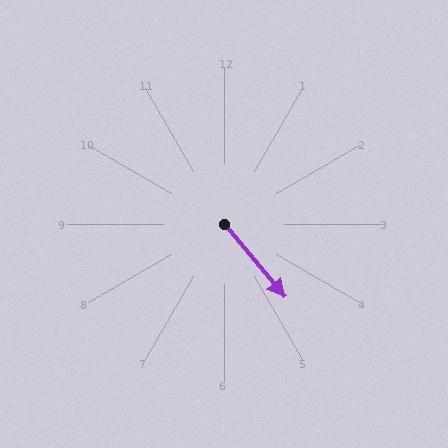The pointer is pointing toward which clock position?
Roughly 5 o'clock.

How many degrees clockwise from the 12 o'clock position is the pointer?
Approximately 140 degrees.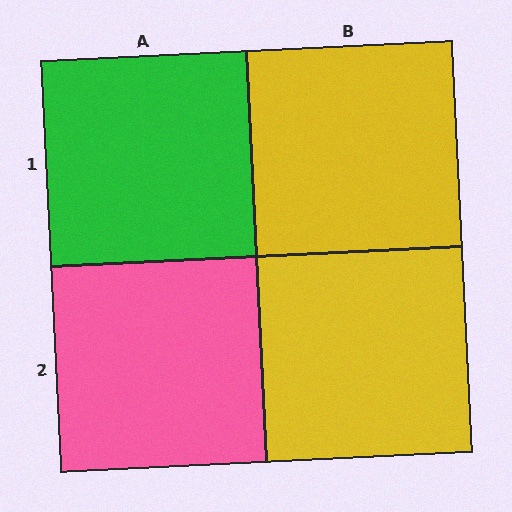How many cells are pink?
1 cell is pink.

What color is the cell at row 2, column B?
Yellow.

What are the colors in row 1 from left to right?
Green, yellow.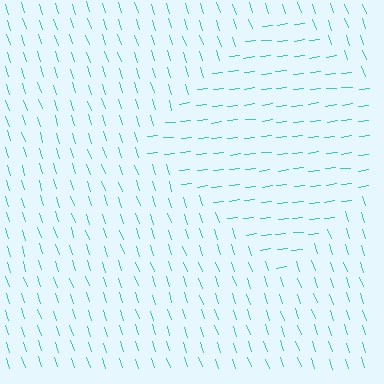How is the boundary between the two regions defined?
The boundary is defined purely by a change in line orientation (approximately 78 degrees difference). All lines are the same color and thickness.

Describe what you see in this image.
The image is filled with small cyan line segments. A diamond region in the image has lines oriented differently from the surrounding lines, creating a visible texture boundary.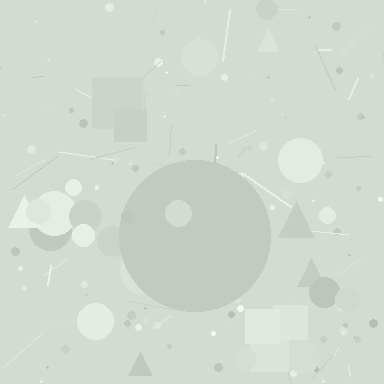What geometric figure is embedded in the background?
A circle is embedded in the background.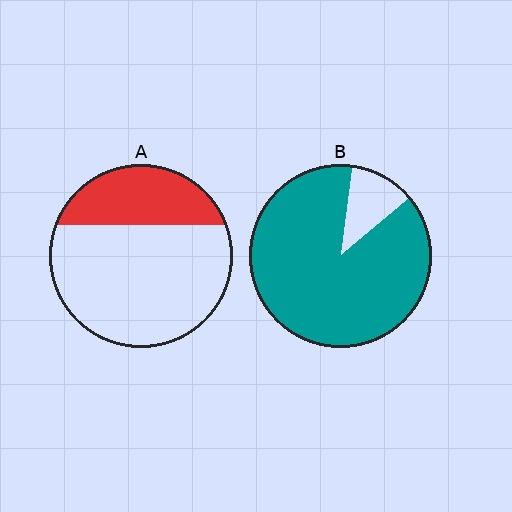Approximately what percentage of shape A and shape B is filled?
A is approximately 30% and B is approximately 90%.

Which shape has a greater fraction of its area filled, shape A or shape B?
Shape B.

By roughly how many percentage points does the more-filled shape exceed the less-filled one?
By roughly 60 percentage points (B over A).